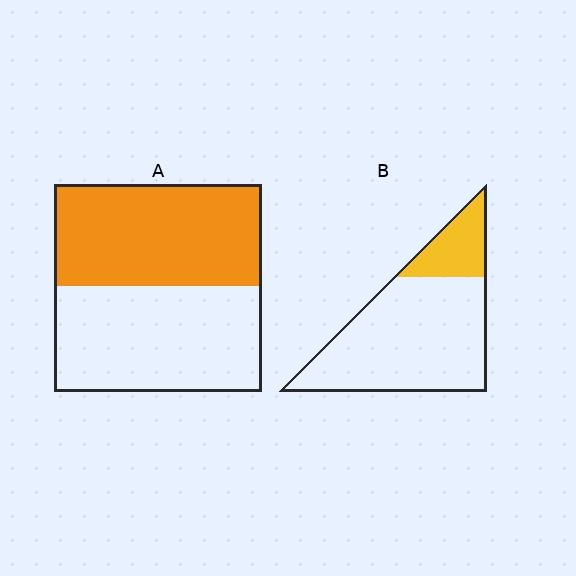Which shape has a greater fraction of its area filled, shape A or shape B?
Shape A.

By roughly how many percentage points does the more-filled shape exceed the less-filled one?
By roughly 30 percentage points (A over B).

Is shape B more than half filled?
No.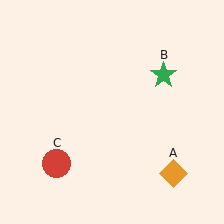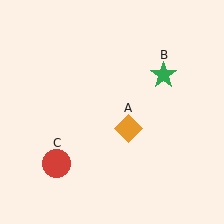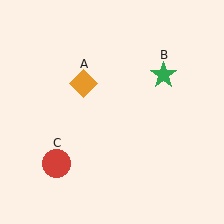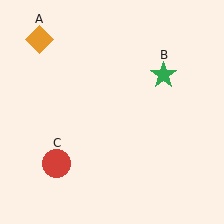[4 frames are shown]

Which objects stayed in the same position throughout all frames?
Green star (object B) and red circle (object C) remained stationary.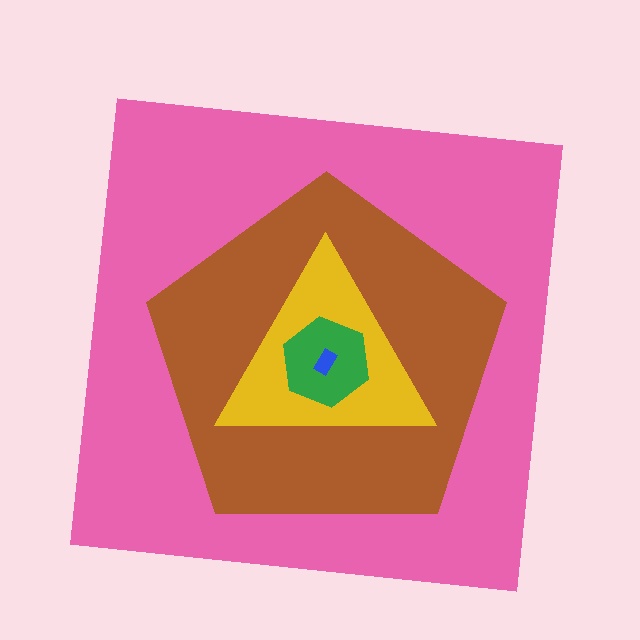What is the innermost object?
The blue rectangle.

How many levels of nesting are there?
5.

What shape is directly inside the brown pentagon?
The yellow triangle.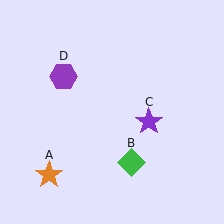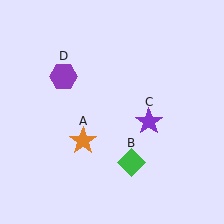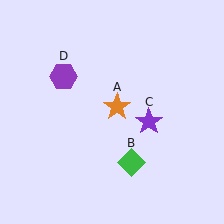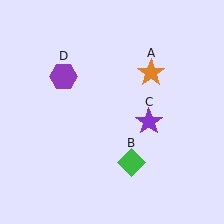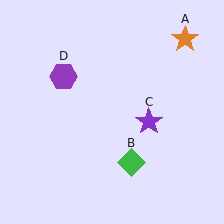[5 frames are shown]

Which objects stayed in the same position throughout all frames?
Green diamond (object B) and purple star (object C) and purple hexagon (object D) remained stationary.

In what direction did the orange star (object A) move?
The orange star (object A) moved up and to the right.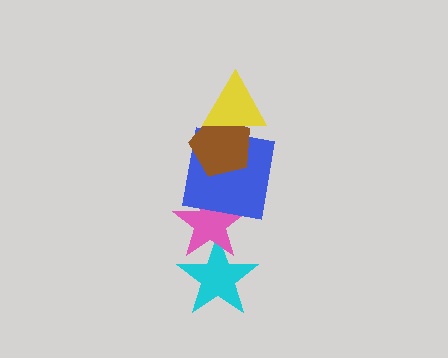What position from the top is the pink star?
The pink star is 4th from the top.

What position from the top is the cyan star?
The cyan star is 5th from the top.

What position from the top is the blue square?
The blue square is 3rd from the top.